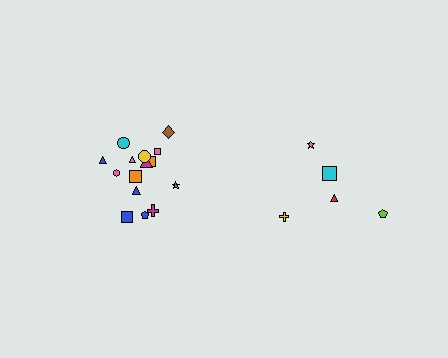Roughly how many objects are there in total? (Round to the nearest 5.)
Roughly 20 objects in total.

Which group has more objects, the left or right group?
The left group.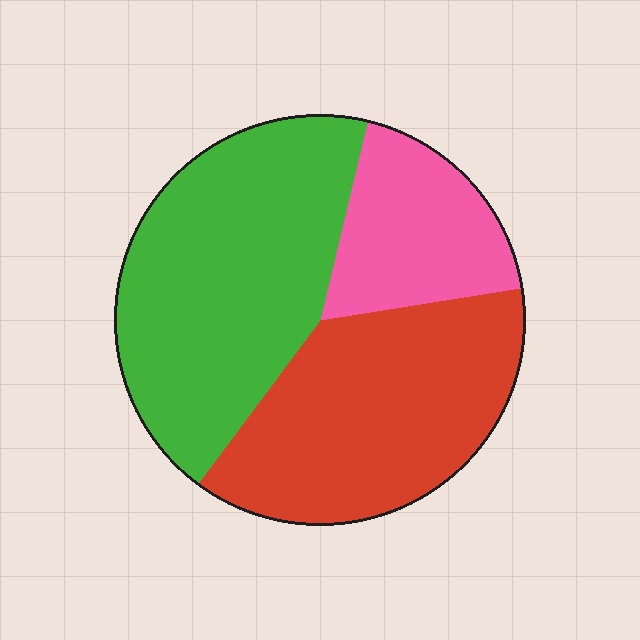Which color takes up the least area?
Pink, at roughly 20%.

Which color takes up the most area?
Green, at roughly 45%.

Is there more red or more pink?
Red.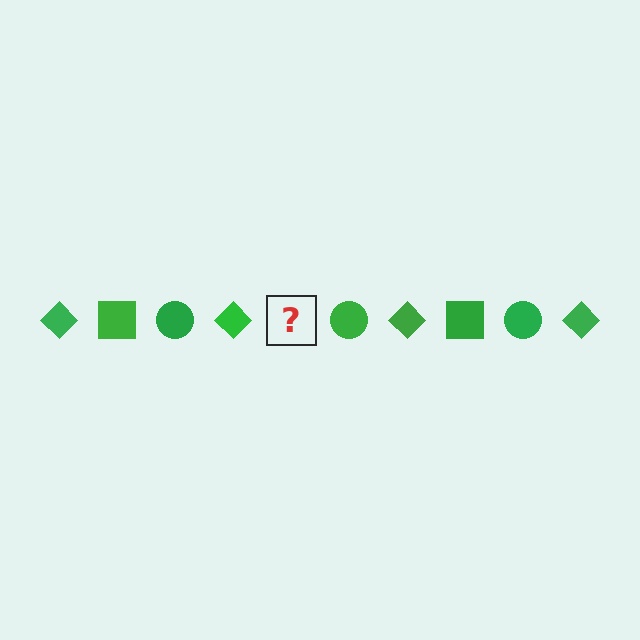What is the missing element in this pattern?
The missing element is a green square.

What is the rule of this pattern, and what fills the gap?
The rule is that the pattern cycles through diamond, square, circle shapes in green. The gap should be filled with a green square.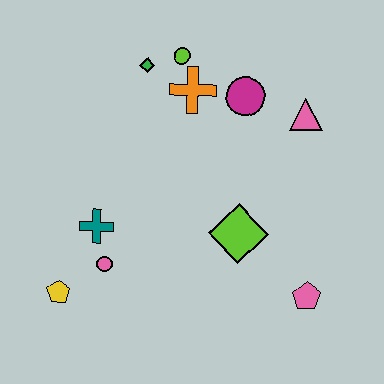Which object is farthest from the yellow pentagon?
The pink triangle is farthest from the yellow pentagon.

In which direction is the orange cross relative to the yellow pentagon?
The orange cross is above the yellow pentagon.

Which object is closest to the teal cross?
The pink circle is closest to the teal cross.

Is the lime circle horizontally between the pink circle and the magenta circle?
Yes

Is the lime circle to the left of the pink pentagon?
Yes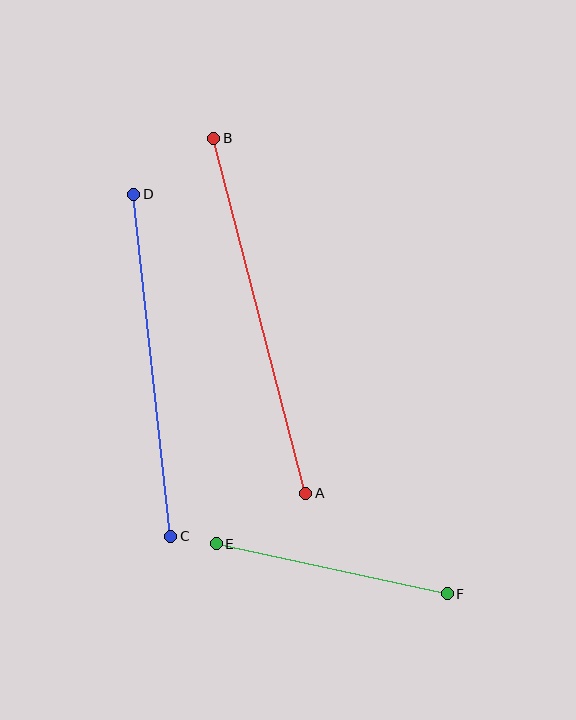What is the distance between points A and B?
The distance is approximately 367 pixels.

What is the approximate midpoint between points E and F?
The midpoint is at approximately (332, 569) pixels.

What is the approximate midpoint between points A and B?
The midpoint is at approximately (260, 316) pixels.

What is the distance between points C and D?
The distance is approximately 344 pixels.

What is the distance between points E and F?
The distance is approximately 237 pixels.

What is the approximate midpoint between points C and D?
The midpoint is at approximately (152, 365) pixels.